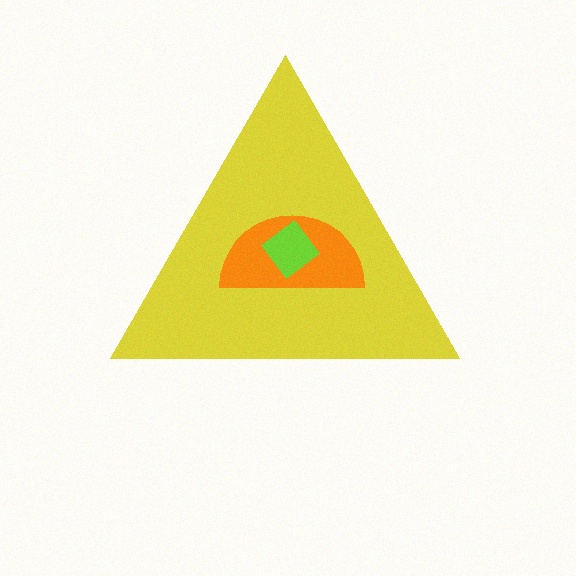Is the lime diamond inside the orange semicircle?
Yes.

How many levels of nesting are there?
3.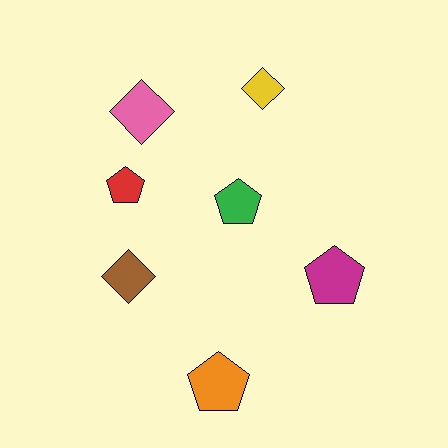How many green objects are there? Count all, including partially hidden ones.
There is 1 green object.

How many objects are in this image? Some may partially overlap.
There are 7 objects.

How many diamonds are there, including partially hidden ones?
There are 3 diamonds.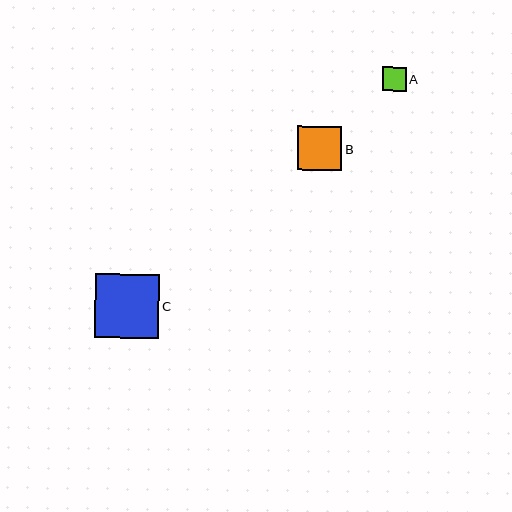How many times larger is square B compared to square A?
Square B is approximately 1.8 times the size of square A.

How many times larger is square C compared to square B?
Square C is approximately 1.4 times the size of square B.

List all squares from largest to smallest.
From largest to smallest: C, B, A.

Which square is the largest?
Square C is the largest with a size of approximately 64 pixels.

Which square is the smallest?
Square A is the smallest with a size of approximately 24 pixels.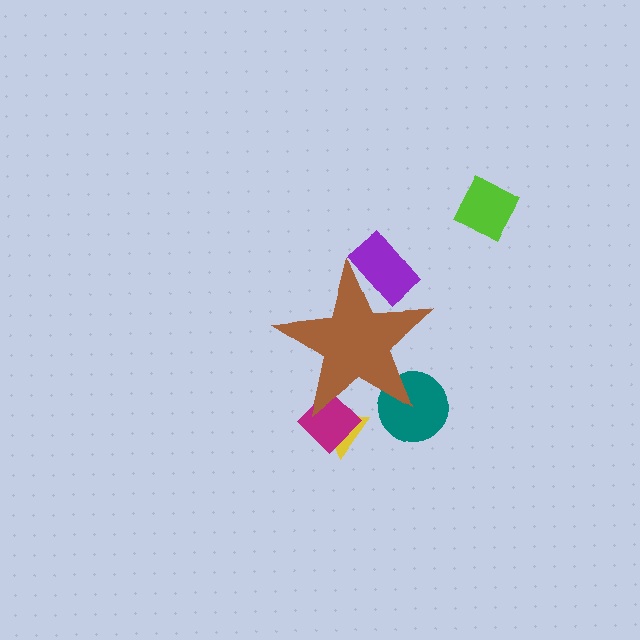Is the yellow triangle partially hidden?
Yes, the yellow triangle is partially hidden behind the brown star.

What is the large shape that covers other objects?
A brown star.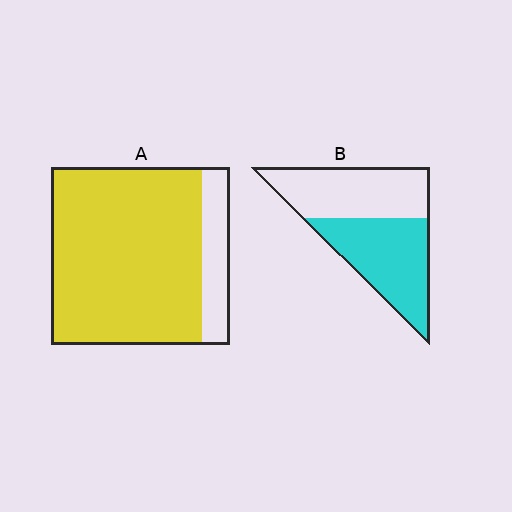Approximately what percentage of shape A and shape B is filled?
A is approximately 85% and B is approximately 50%.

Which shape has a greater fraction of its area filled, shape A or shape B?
Shape A.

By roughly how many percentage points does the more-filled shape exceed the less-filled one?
By roughly 35 percentage points (A over B).